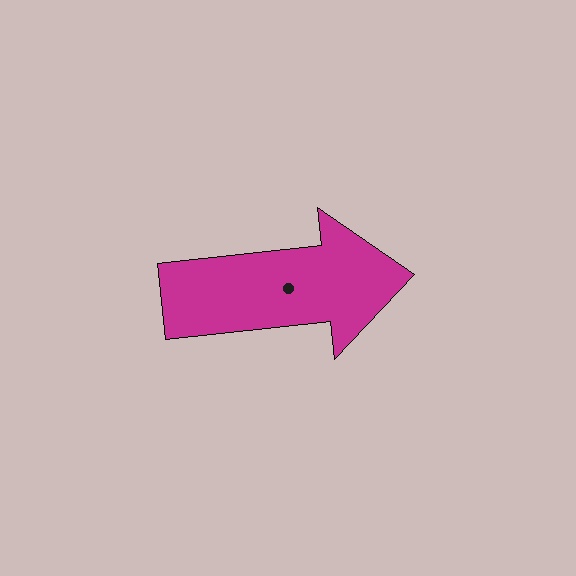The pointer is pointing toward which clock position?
Roughly 3 o'clock.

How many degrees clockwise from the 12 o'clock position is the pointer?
Approximately 84 degrees.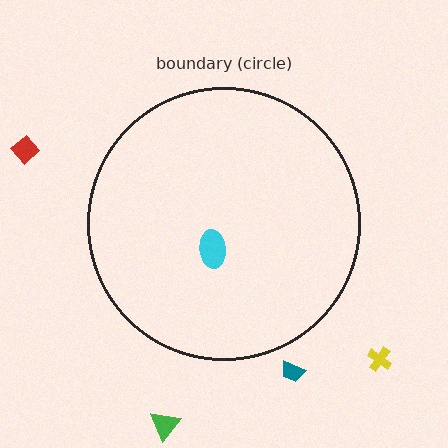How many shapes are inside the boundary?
1 inside, 4 outside.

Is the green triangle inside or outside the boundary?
Outside.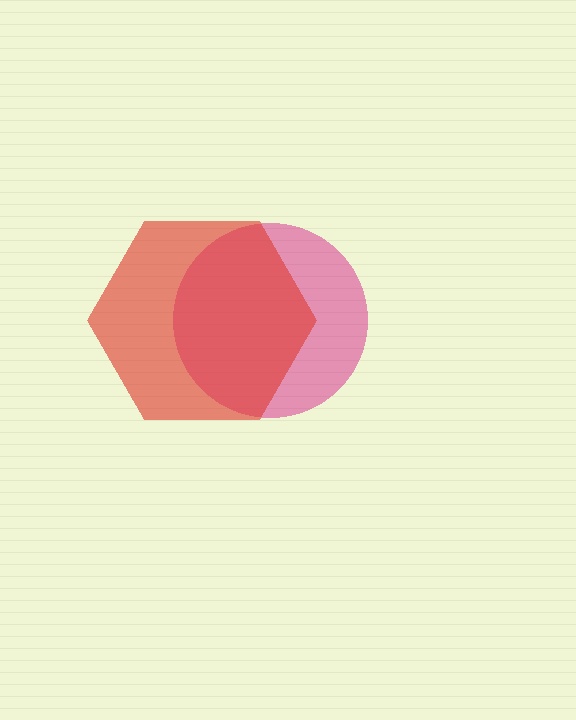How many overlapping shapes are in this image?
There are 2 overlapping shapes in the image.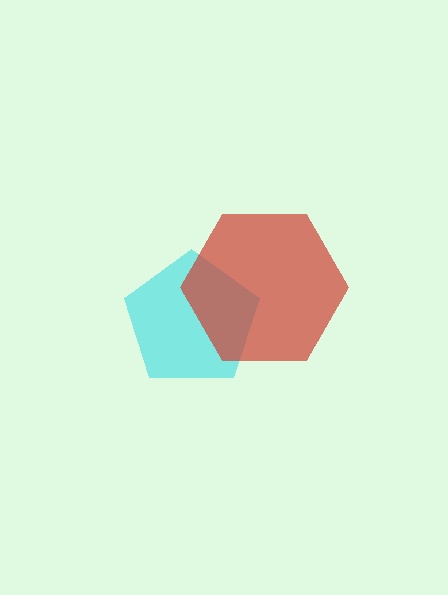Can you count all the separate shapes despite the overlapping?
Yes, there are 2 separate shapes.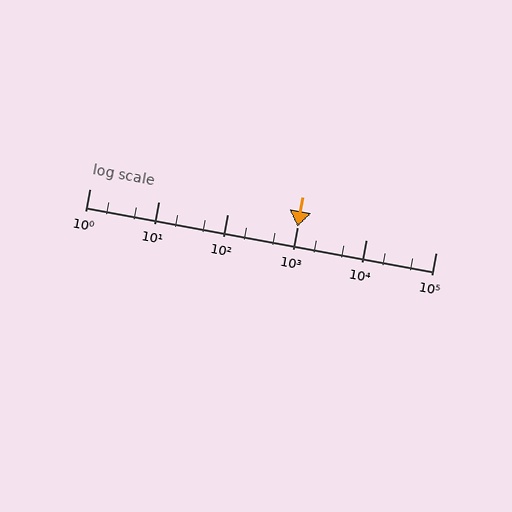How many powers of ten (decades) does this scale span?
The scale spans 5 decades, from 1 to 100000.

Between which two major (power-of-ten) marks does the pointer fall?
The pointer is between 1000 and 10000.